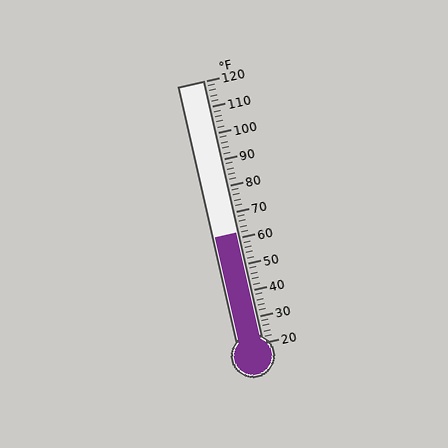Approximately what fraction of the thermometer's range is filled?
The thermometer is filled to approximately 40% of its range.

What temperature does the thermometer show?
The thermometer shows approximately 62°F.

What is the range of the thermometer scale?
The thermometer scale ranges from 20°F to 120°F.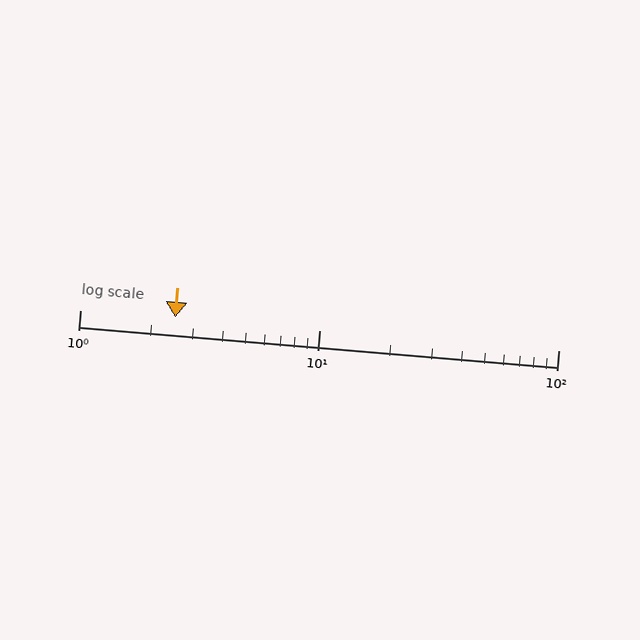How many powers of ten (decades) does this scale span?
The scale spans 2 decades, from 1 to 100.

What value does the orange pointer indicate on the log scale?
The pointer indicates approximately 2.5.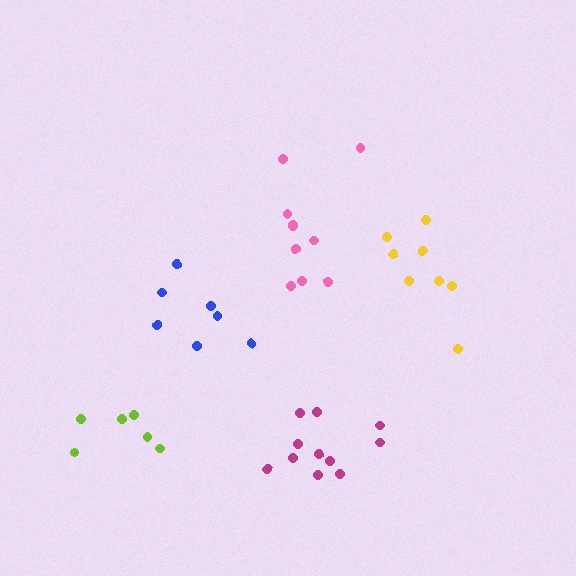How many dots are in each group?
Group 1: 10 dots, Group 2: 6 dots, Group 3: 7 dots, Group 4: 8 dots, Group 5: 11 dots (42 total).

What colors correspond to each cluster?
The clusters are colored: pink, lime, blue, yellow, magenta.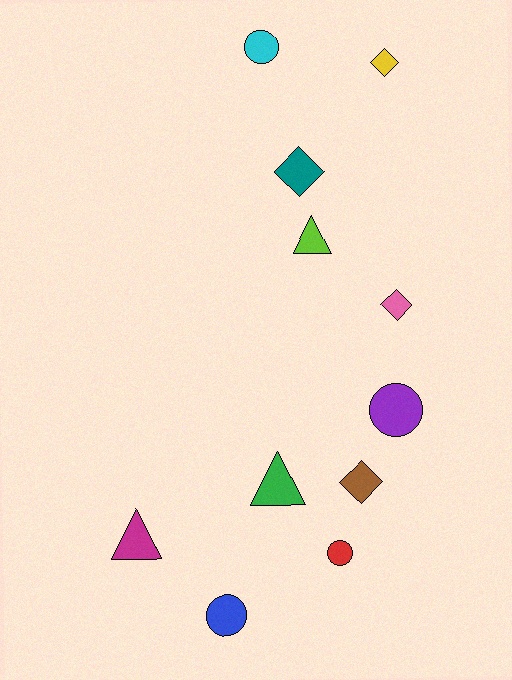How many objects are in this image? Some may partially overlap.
There are 11 objects.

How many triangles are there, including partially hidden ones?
There are 3 triangles.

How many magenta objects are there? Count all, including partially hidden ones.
There is 1 magenta object.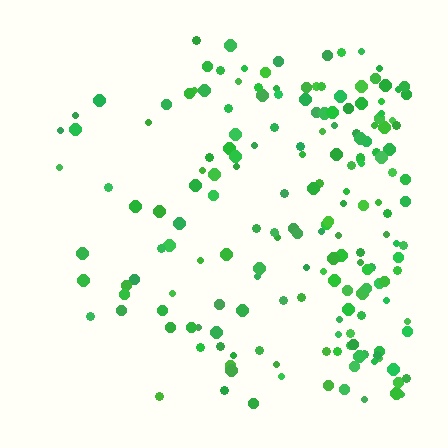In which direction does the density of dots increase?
From left to right, with the right side densest.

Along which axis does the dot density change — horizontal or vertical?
Horizontal.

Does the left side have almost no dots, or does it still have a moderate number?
Still a moderate number, just noticeably fewer than the right.